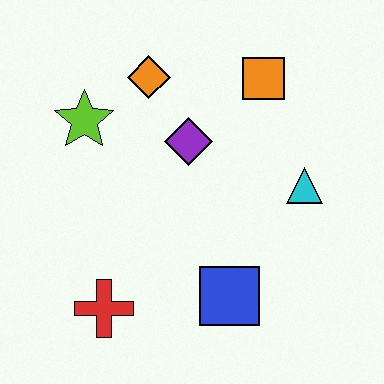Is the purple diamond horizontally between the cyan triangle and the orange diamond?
Yes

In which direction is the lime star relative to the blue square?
The lime star is above the blue square.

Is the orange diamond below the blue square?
No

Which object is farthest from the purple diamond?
The red cross is farthest from the purple diamond.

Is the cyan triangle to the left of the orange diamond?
No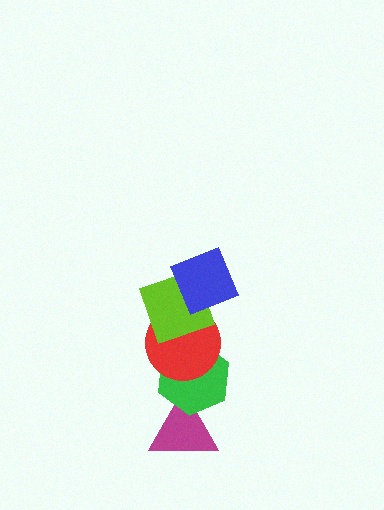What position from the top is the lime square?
The lime square is 2nd from the top.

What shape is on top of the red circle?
The lime square is on top of the red circle.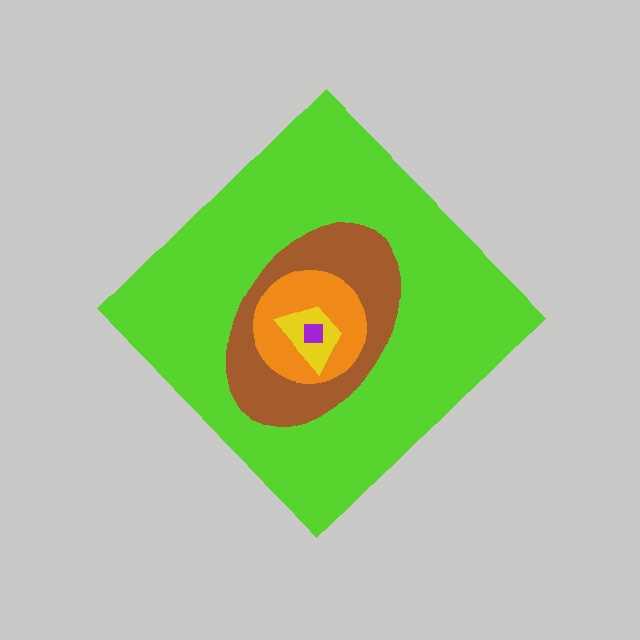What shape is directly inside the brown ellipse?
The orange circle.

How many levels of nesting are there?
5.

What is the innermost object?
The purple square.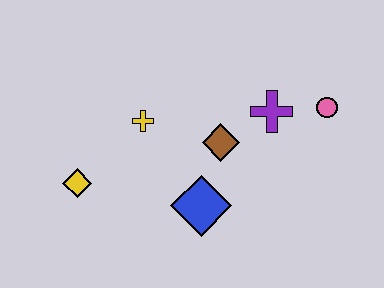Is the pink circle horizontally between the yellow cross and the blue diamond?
No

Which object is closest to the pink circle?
The purple cross is closest to the pink circle.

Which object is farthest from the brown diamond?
The yellow diamond is farthest from the brown diamond.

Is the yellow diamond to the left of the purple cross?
Yes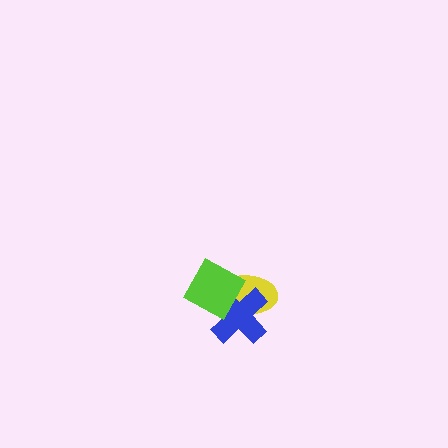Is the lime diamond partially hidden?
No, no other shape covers it.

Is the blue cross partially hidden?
Yes, it is partially covered by another shape.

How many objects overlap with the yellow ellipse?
2 objects overlap with the yellow ellipse.